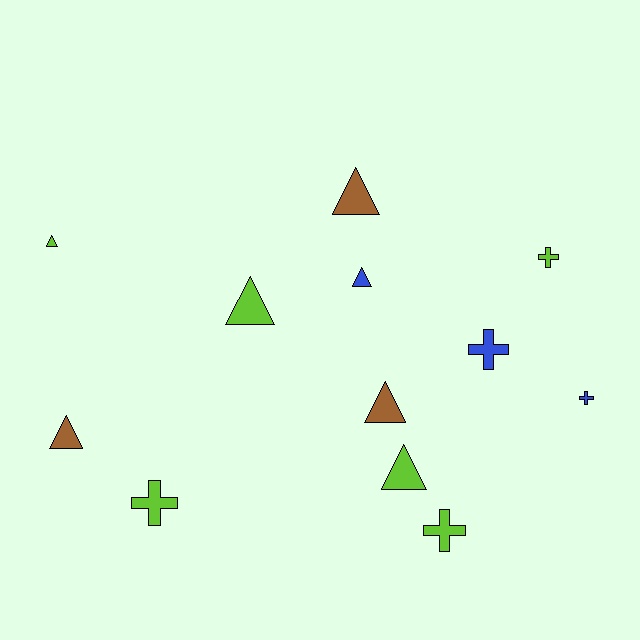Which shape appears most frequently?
Triangle, with 7 objects.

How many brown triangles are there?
There are 3 brown triangles.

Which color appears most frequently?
Lime, with 6 objects.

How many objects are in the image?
There are 12 objects.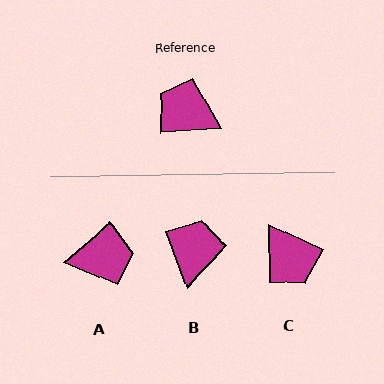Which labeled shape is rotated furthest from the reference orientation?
C, about 151 degrees away.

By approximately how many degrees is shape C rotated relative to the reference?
Approximately 151 degrees counter-clockwise.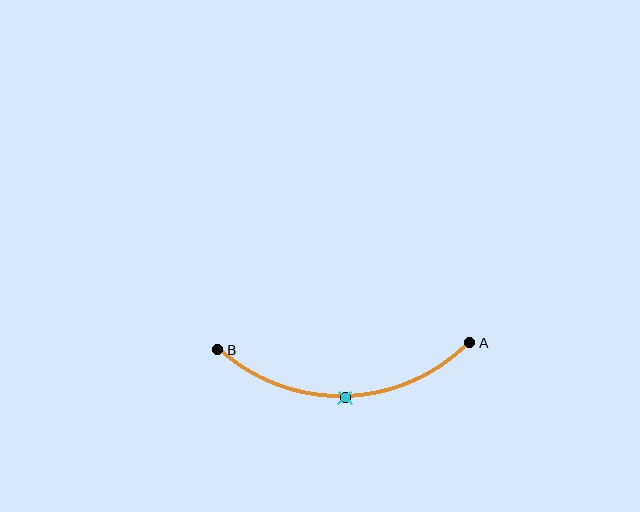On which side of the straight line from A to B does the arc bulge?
The arc bulges below the straight line connecting A and B.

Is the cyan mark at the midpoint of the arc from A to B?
Yes. The cyan mark lies on the arc at equal arc-length from both A and B — it is the arc midpoint.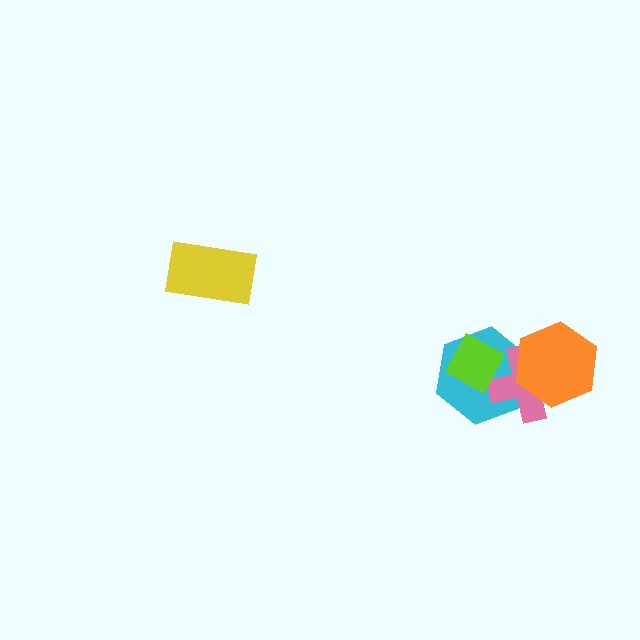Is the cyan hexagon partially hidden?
Yes, it is partially covered by another shape.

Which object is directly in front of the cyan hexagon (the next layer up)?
The pink cross is directly in front of the cyan hexagon.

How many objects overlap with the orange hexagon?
2 objects overlap with the orange hexagon.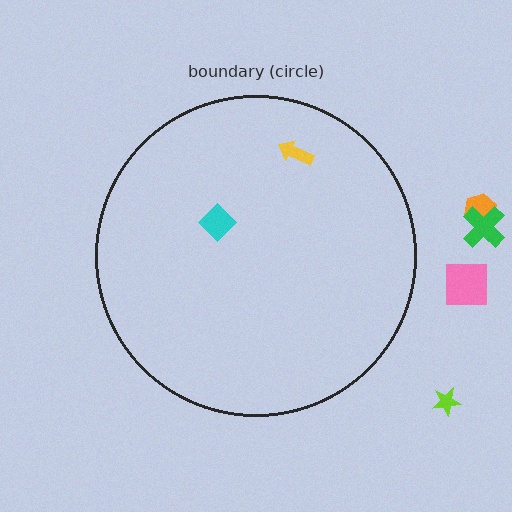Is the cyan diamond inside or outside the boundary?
Inside.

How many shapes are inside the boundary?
2 inside, 4 outside.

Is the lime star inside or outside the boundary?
Outside.